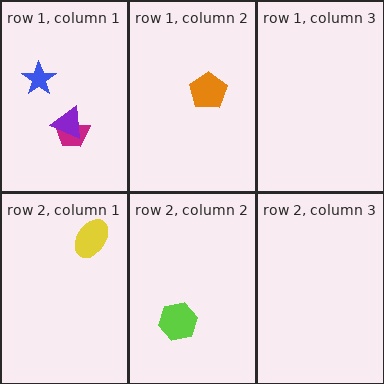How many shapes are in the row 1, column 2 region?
1.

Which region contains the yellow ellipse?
The row 2, column 1 region.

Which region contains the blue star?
The row 1, column 1 region.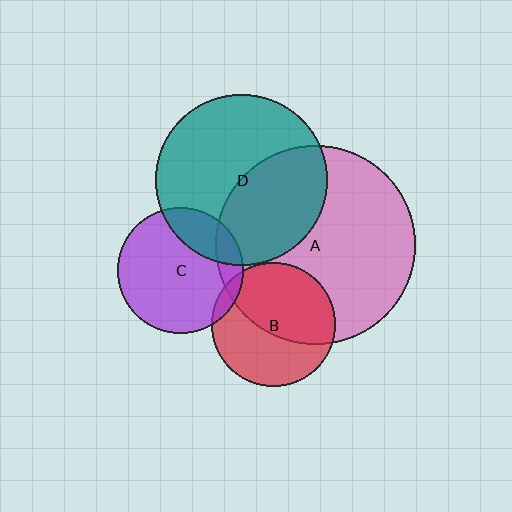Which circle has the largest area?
Circle A (pink).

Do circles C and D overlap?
Yes.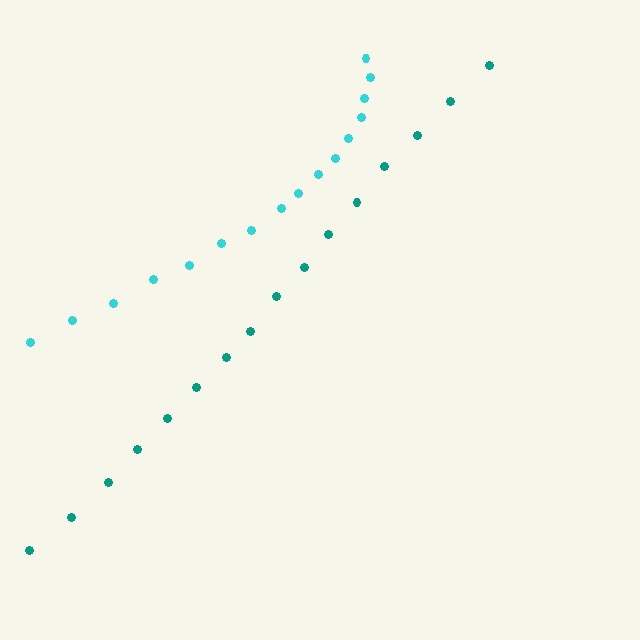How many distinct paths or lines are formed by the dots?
There are 2 distinct paths.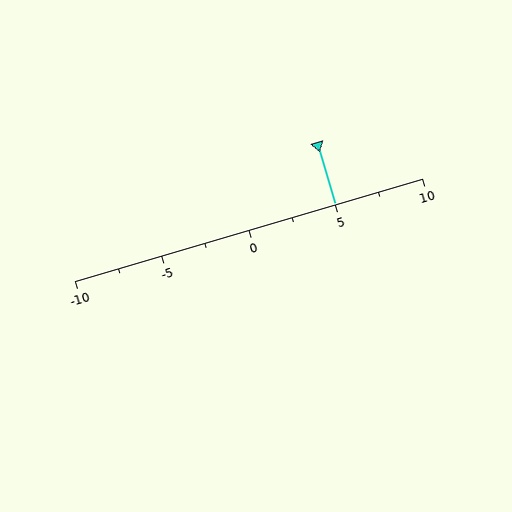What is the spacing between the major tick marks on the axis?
The major ticks are spaced 5 apart.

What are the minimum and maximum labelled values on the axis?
The axis runs from -10 to 10.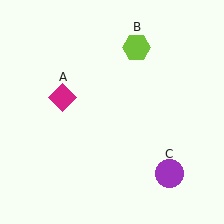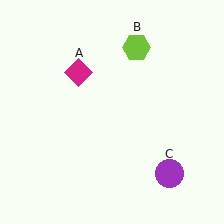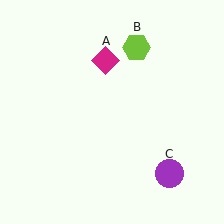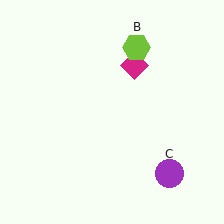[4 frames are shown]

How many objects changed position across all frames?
1 object changed position: magenta diamond (object A).